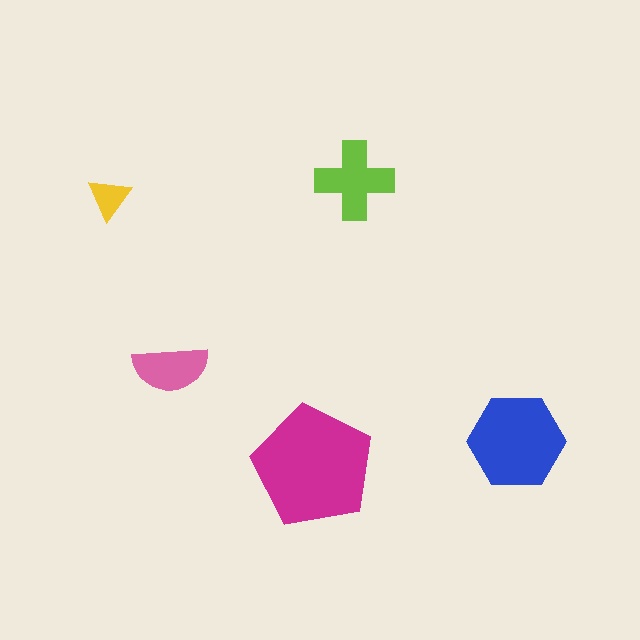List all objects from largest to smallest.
The magenta pentagon, the blue hexagon, the lime cross, the pink semicircle, the yellow triangle.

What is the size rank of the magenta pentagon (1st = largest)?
1st.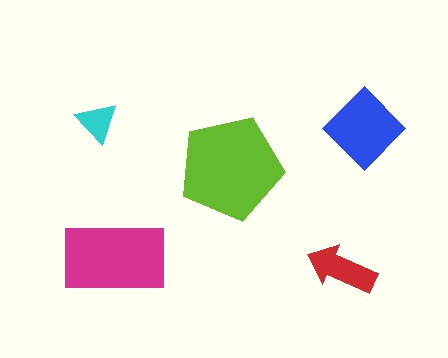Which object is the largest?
The lime pentagon.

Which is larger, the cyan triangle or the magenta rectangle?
The magenta rectangle.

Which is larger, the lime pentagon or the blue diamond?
The lime pentagon.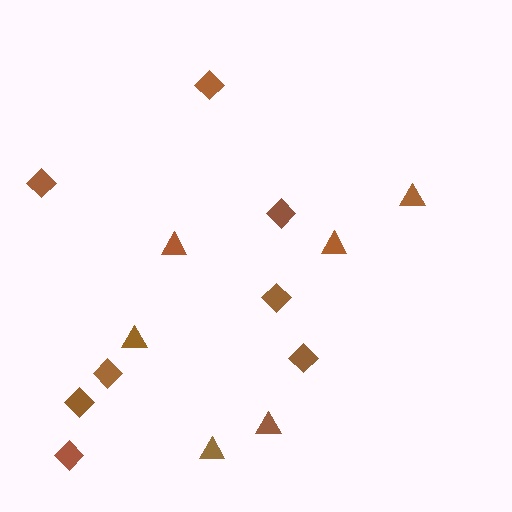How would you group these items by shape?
There are 2 groups: one group of triangles (6) and one group of diamonds (8).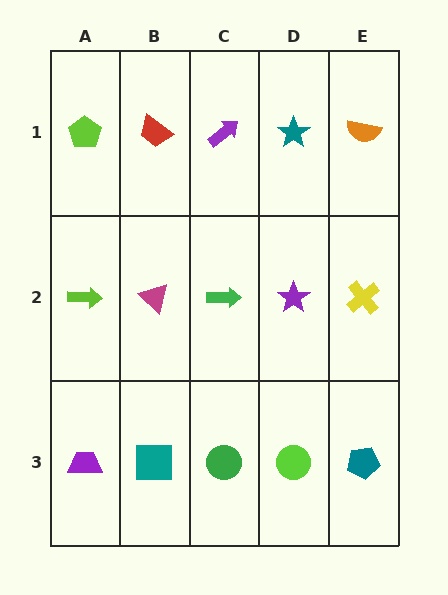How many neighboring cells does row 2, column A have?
3.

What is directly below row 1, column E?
A yellow cross.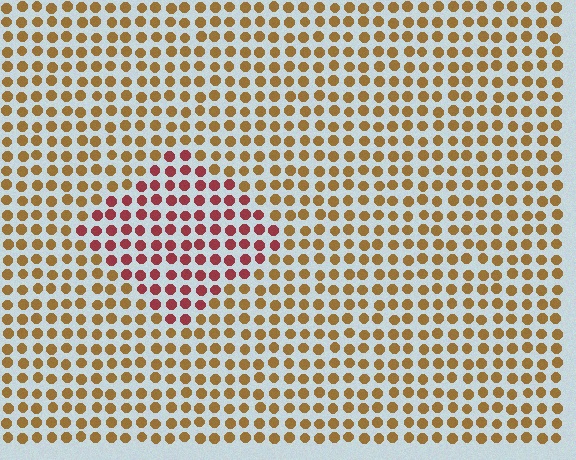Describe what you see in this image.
The image is filled with small brown elements in a uniform arrangement. A diamond-shaped region is visible where the elements are tinted to a slightly different hue, forming a subtle color boundary.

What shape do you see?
I see a diamond.